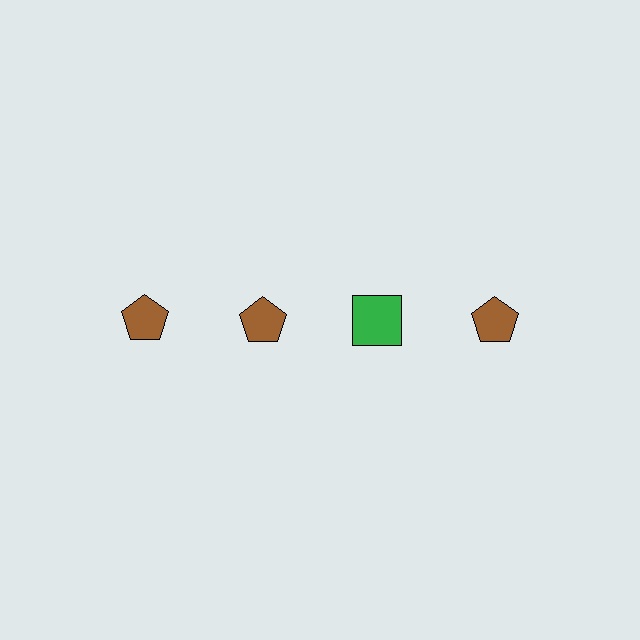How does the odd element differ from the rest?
It differs in both color (green instead of brown) and shape (square instead of pentagon).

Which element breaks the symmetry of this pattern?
The green square in the top row, center column breaks the symmetry. All other shapes are brown pentagons.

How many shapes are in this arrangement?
There are 4 shapes arranged in a grid pattern.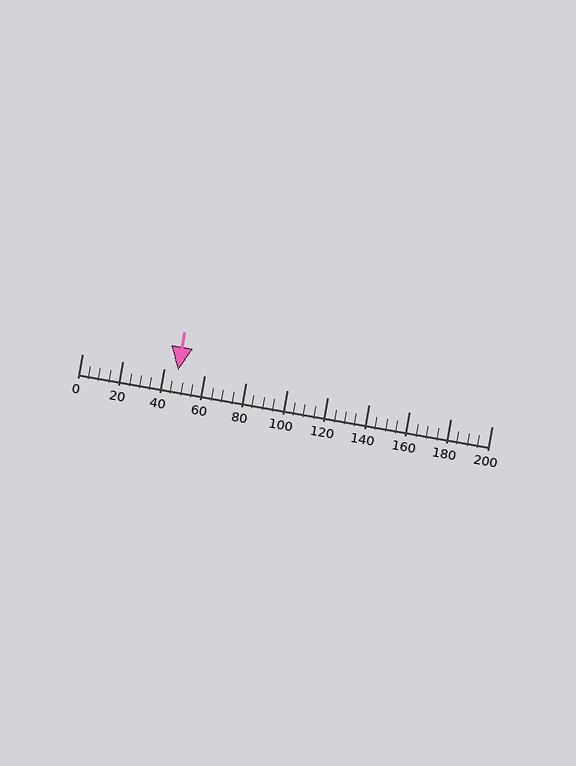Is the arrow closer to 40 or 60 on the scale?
The arrow is closer to 40.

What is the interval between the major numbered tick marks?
The major tick marks are spaced 20 units apart.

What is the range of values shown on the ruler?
The ruler shows values from 0 to 200.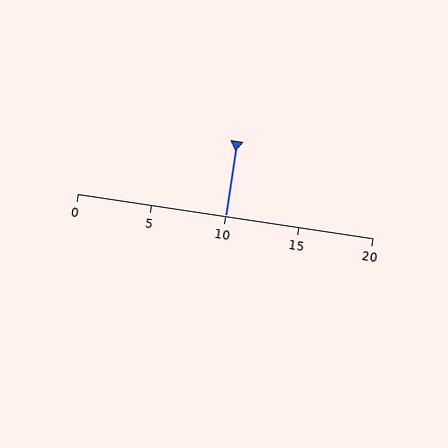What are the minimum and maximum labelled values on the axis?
The axis runs from 0 to 20.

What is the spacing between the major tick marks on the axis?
The major ticks are spaced 5 apart.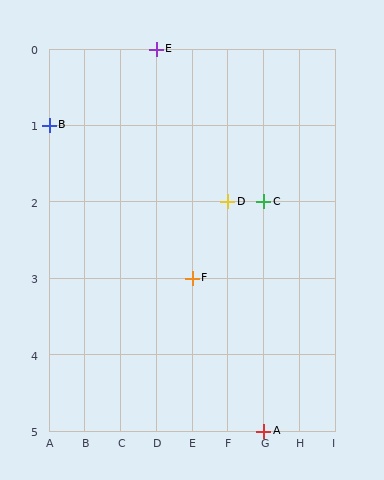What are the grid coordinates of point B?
Point B is at grid coordinates (A, 1).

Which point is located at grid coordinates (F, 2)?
Point D is at (F, 2).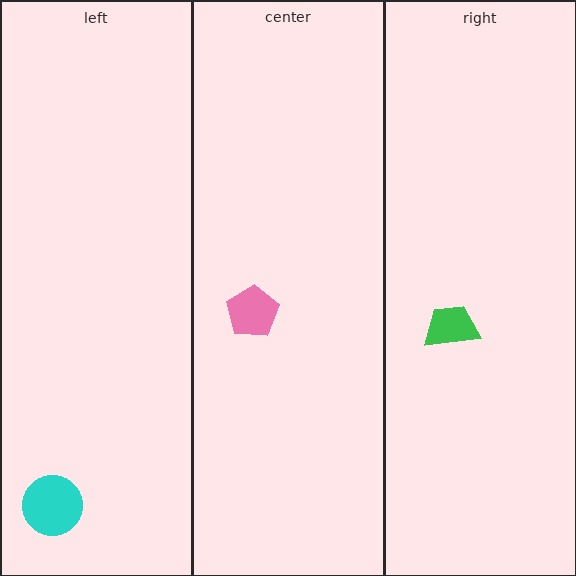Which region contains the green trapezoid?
The right region.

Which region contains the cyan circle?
The left region.